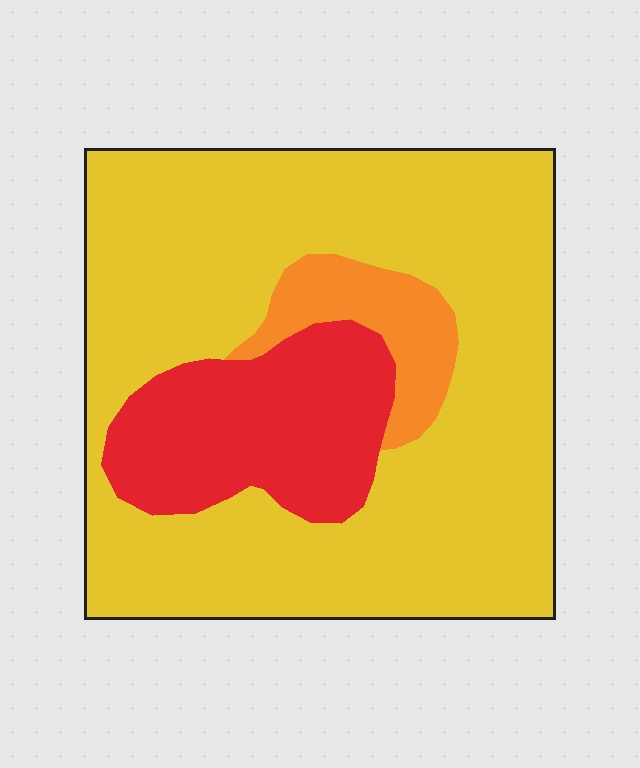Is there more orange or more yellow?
Yellow.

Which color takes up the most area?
Yellow, at roughly 75%.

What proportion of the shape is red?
Red covers about 20% of the shape.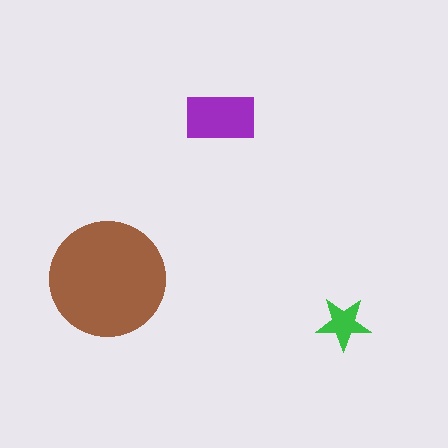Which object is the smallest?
The green star.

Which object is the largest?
The brown circle.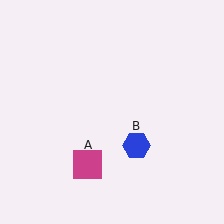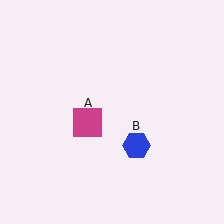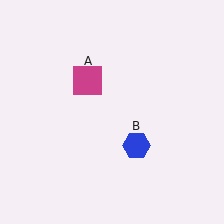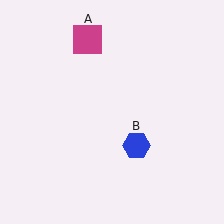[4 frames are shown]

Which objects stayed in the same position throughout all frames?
Blue hexagon (object B) remained stationary.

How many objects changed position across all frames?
1 object changed position: magenta square (object A).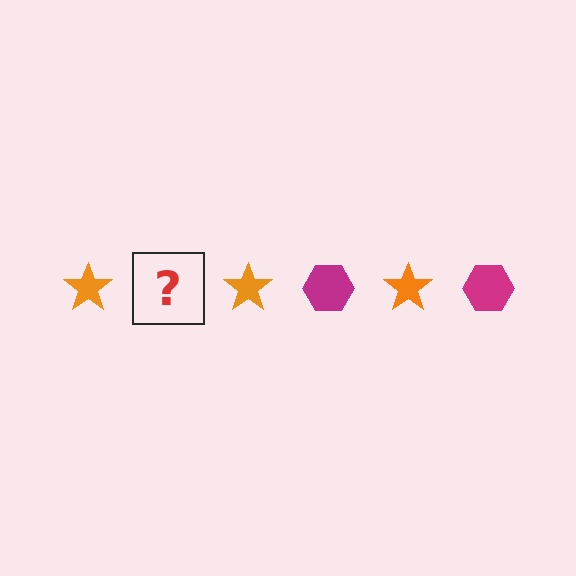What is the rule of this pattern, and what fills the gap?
The rule is that the pattern alternates between orange star and magenta hexagon. The gap should be filled with a magenta hexagon.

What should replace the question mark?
The question mark should be replaced with a magenta hexagon.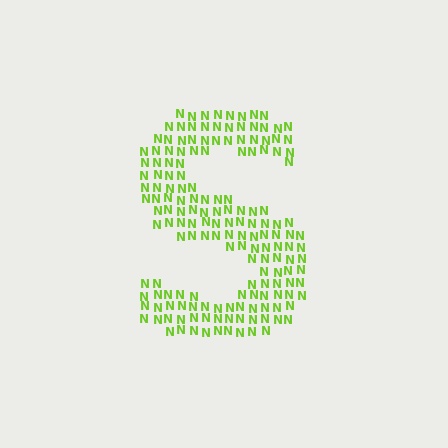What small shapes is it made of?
It is made of small letter N's.